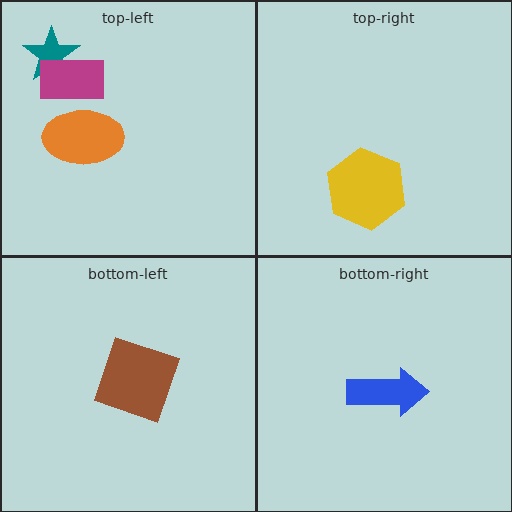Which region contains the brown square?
The bottom-left region.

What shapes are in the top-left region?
The teal star, the orange ellipse, the magenta rectangle.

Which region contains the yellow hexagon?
The top-right region.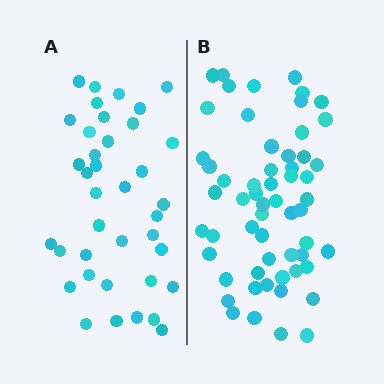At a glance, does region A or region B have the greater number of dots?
Region B (the right region) has more dots.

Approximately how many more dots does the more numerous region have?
Region B has approximately 20 more dots than region A.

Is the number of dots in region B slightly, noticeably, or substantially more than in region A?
Region B has substantially more. The ratio is roughly 1.5 to 1.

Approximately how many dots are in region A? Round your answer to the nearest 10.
About 40 dots. (The exact count is 38, which rounds to 40.)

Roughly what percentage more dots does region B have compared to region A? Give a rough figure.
About 55% more.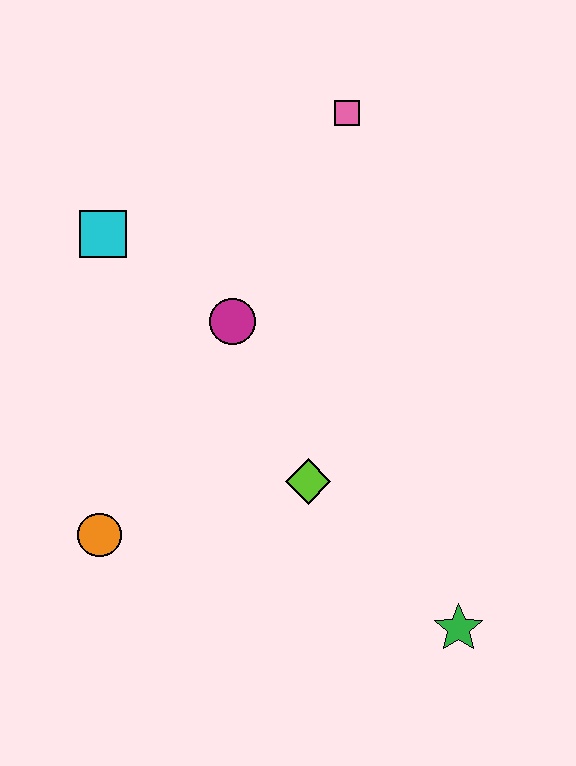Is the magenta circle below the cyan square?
Yes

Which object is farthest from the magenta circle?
The green star is farthest from the magenta circle.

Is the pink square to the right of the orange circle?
Yes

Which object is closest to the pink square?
The magenta circle is closest to the pink square.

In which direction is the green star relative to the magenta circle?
The green star is below the magenta circle.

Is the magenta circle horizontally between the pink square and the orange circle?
Yes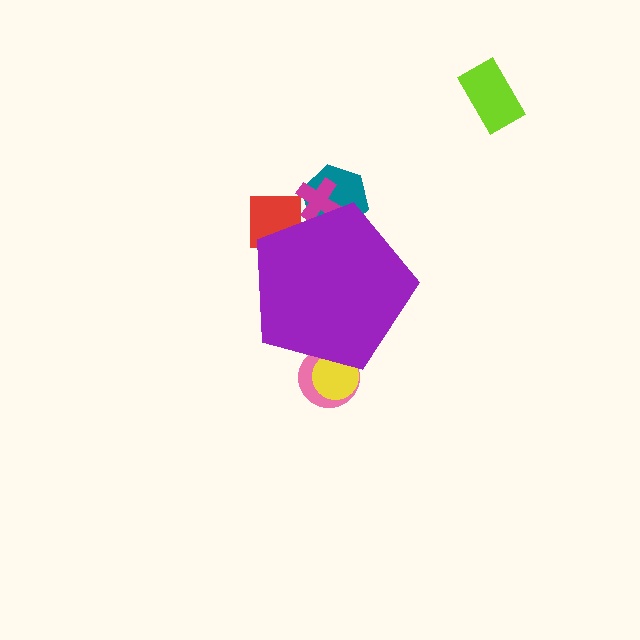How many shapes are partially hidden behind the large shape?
5 shapes are partially hidden.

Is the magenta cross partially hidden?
Yes, the magenta cross is partially hidden behind the purple pentagon.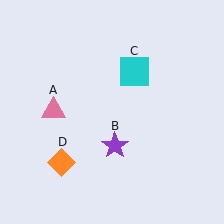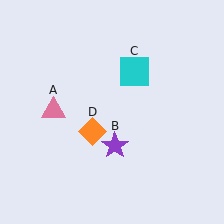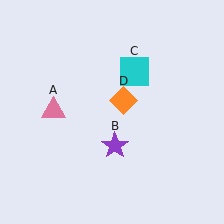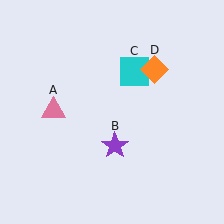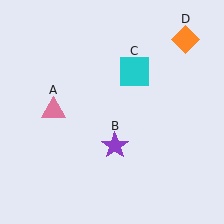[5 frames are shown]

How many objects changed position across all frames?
1 object changed position: orange diamond (object D).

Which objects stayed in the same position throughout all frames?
Pink triangle (object A) and purple star (object B) and cyan square (object C) remained stationary.